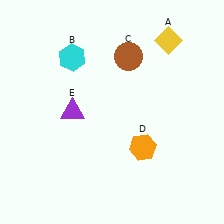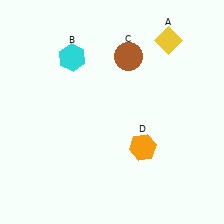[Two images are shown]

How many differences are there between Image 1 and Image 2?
There is 1 difference between the two images.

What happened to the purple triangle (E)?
The purple triangle (E) was removed in Image 2. It was in the top-left area of Image 1.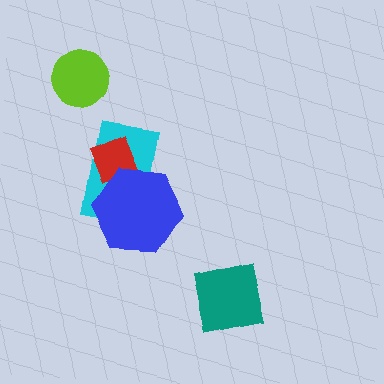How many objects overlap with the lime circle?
0 objects overlap with the lime circle.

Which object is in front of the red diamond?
The blue hexagon is in front of the red diamond.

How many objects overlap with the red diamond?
2 objects overlap with the red diamond.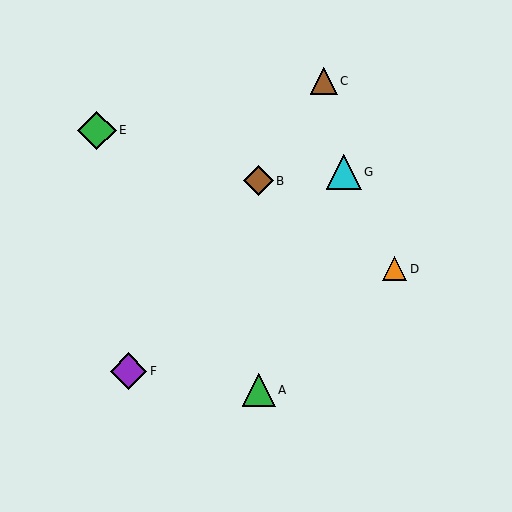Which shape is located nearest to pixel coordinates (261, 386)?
The green triangle (labeled A) at (259, 390) is nearest to that location.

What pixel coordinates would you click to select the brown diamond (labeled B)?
Click at (258, 181) to select the brown diamond B.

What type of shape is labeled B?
Shape B is a brown diamond.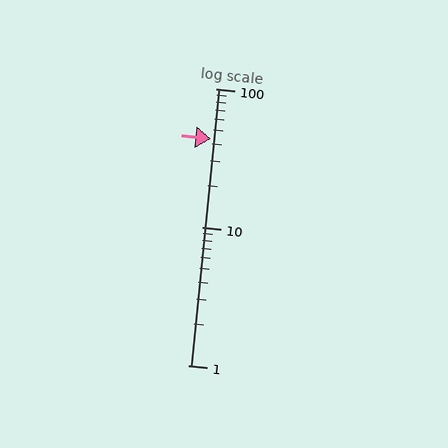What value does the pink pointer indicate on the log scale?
The pointer indicates approximately 43.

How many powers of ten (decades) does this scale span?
The scale spans 2 decades, from 1 to 100.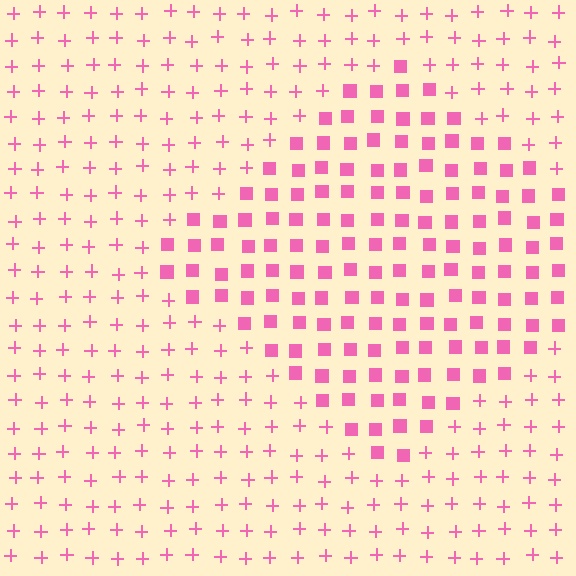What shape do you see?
I see a diamond.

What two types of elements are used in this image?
The image uses squares inside the diamond region and plus signs outside it.